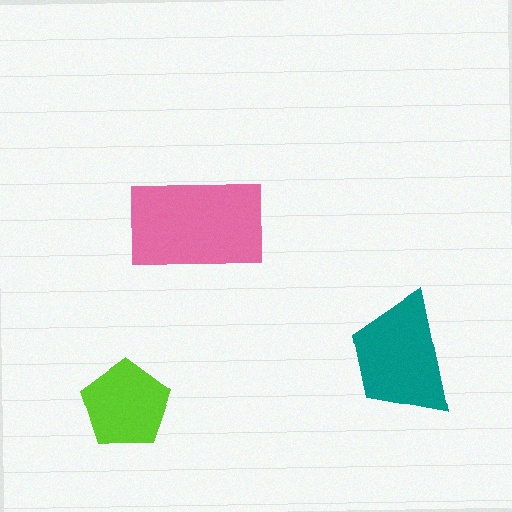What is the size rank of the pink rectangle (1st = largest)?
1st.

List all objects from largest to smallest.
The pink rectangle, the teal trapezoid, the lime pentagon.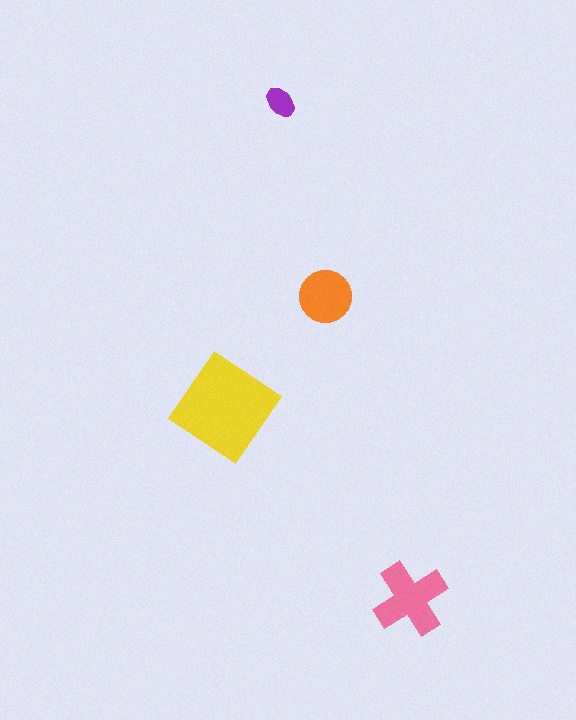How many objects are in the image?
There are 4 objects in the image.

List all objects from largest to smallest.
The yellow diamond, the pink cross, the orange circle, the purple ellipse.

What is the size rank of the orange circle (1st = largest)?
3rd.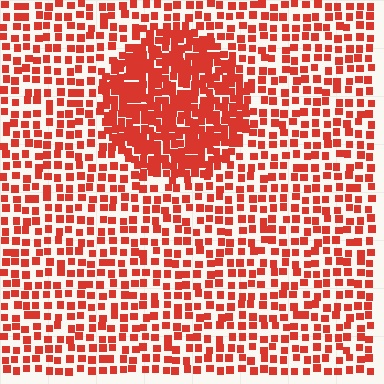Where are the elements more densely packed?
The elements are more densely packed inside the circle boundary.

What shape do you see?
I see a circle.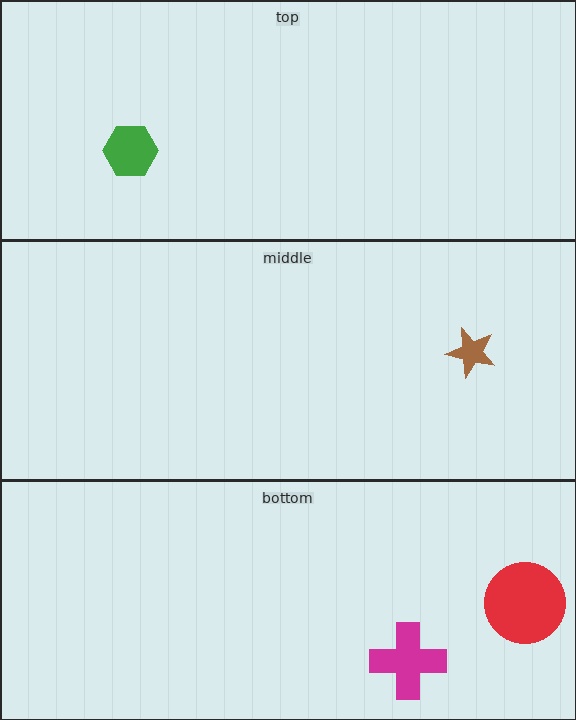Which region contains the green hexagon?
The top region.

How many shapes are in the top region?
1.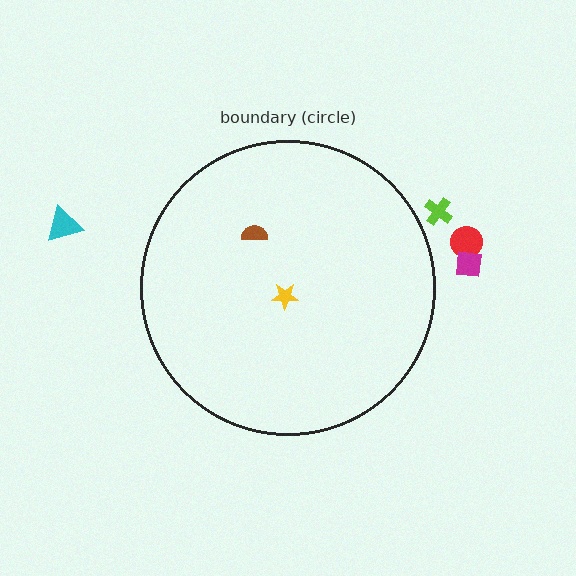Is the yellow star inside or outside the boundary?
Inside.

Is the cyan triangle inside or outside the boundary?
Outside.